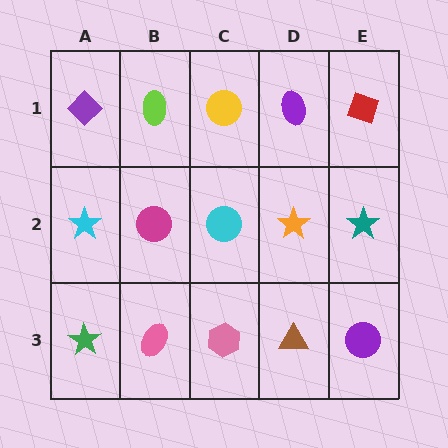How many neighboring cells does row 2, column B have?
4.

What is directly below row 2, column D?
A brown triangle.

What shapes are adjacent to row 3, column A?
A cyan star (row 2, column A), a pink ellipse (row 3, column B).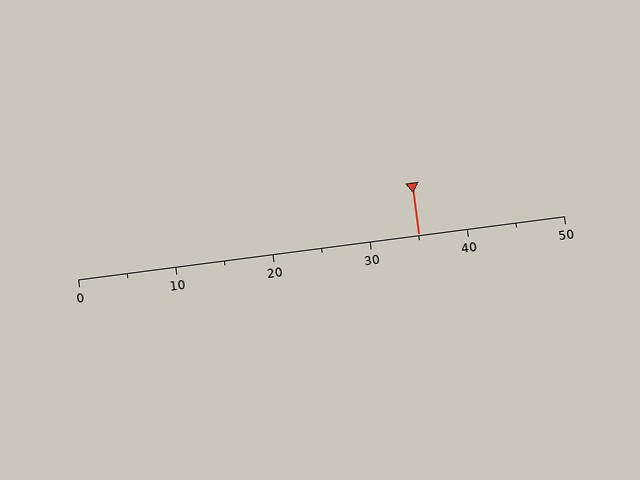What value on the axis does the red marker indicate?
The marker indicates approximately 35.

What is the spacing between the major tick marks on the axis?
The major ticks are spaced 10 apart.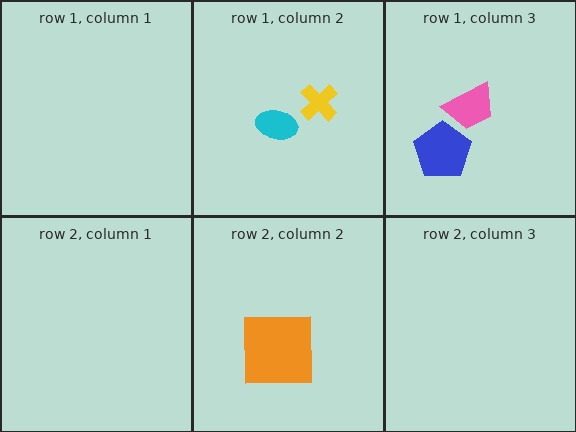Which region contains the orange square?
The row 2, column 2 region.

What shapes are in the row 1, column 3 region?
The pink trapezoid, the blue pentagon.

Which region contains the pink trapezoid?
The row 1, column 3 region.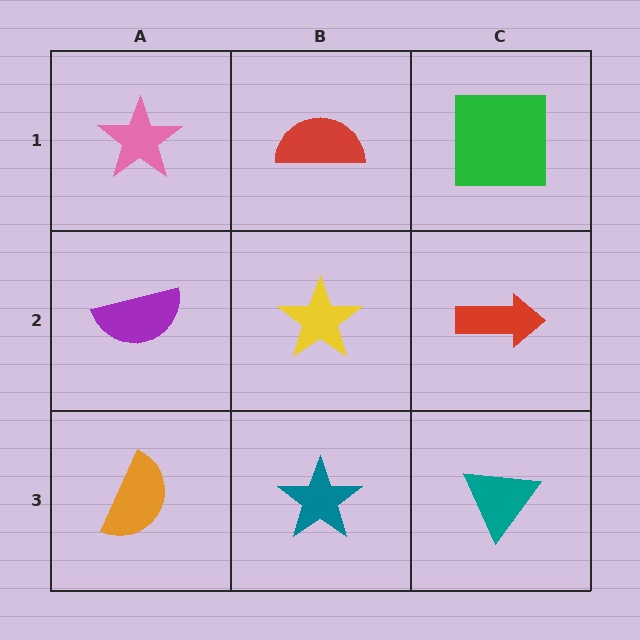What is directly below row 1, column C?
A red arrow.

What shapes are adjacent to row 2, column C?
A green square (row 1, column C), a teal triangle (row 3, column C), a yellow star (row 2, column B).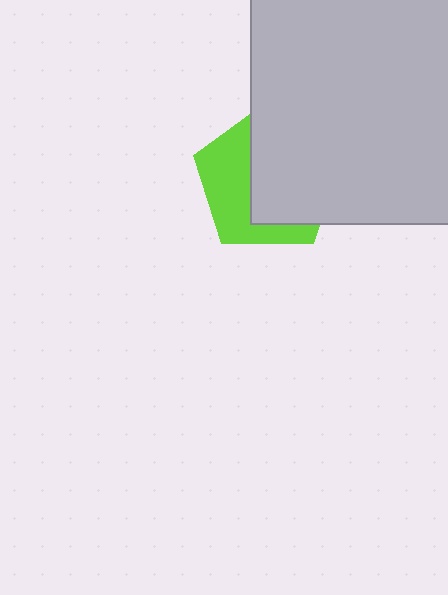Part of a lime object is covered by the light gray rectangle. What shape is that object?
It is a pentagon.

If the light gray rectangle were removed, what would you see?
You would see the complete lime pentagon.